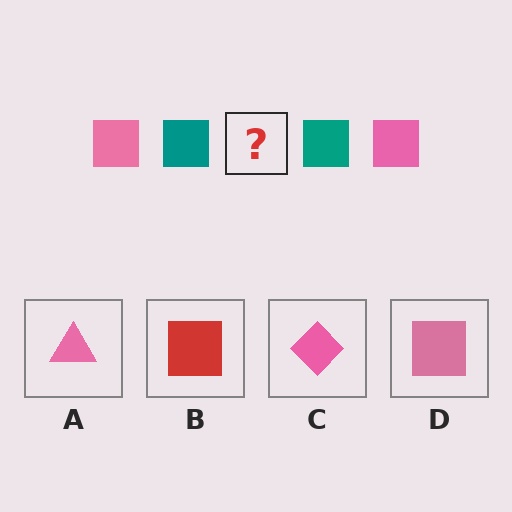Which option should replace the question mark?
Option D.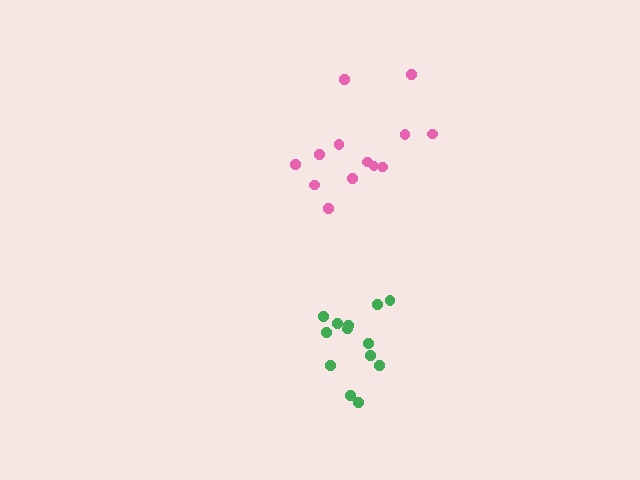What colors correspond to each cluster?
The clusters are colored: green, pink.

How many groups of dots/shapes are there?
There are 2 groups.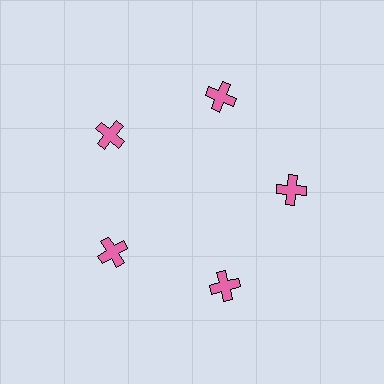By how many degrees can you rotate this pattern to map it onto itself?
The pattern maps onto itself every 72 degrees of rotation.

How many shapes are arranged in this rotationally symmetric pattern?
There are 5 shapes, arranged in 5 groups of 1.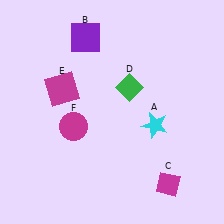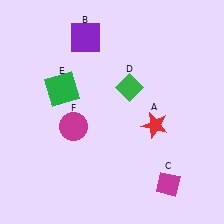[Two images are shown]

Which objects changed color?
A changed from cyan to red. E changed from magenta to green.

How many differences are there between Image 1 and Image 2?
There are 2 differences between the two images.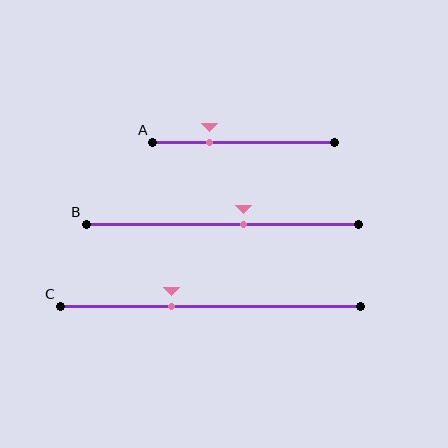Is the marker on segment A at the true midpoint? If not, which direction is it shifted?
No, the marker on segment A is shifted to the left by about 19% of the segment length.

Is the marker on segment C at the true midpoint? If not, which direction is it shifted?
No, the marker on segment C is shifted to the left by about 13% of the segment length.